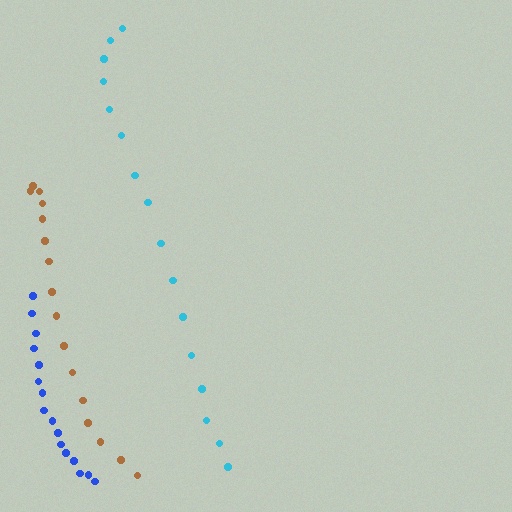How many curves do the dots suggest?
There are 3 distinct paths.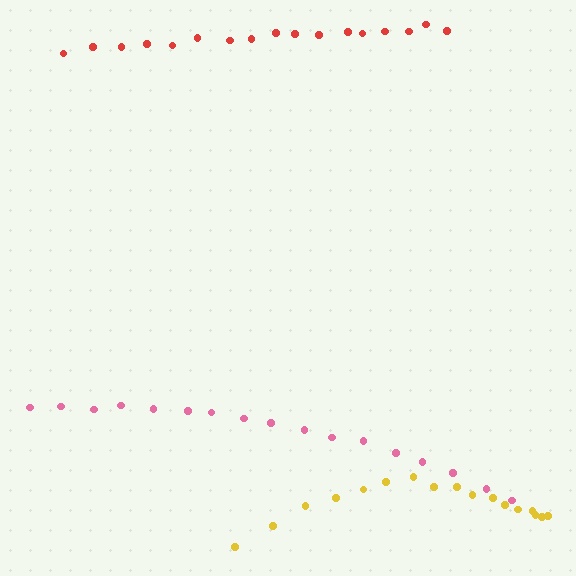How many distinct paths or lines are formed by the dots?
There are 3 distinct paths.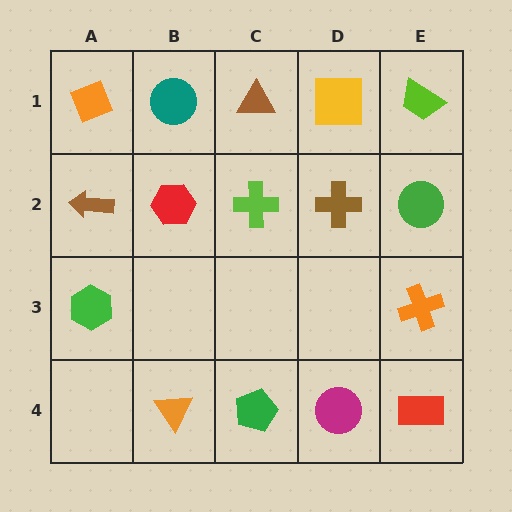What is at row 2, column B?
A red hexagon.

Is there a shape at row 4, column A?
No, that cell is empty.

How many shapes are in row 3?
2 shapes.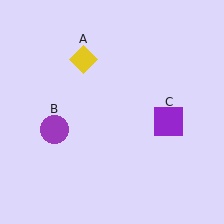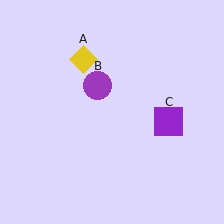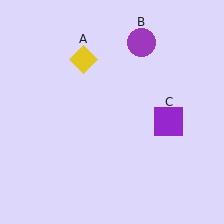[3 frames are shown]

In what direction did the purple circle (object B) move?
The purple circle (object B) moved up and to the right.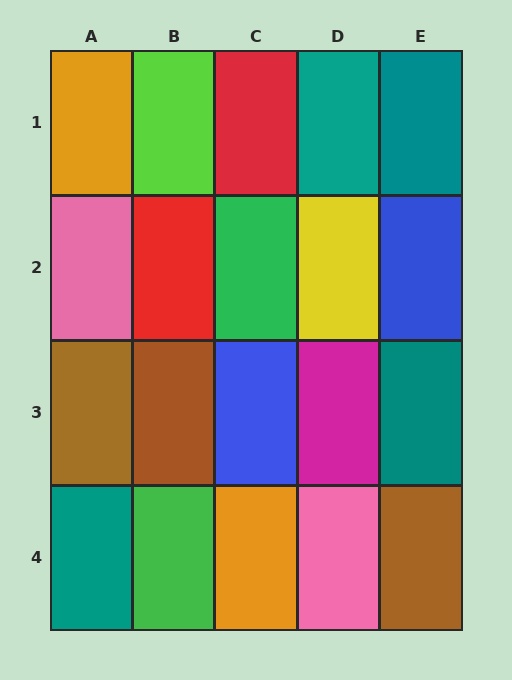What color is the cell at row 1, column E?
Teal.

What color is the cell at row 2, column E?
Blue.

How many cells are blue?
2 cells are blue.